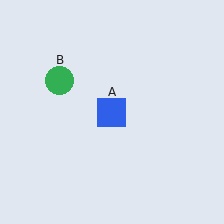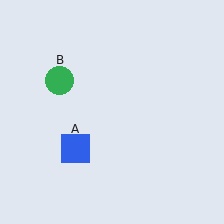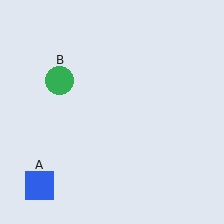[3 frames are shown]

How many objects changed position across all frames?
1 object changed position: blue square (object A).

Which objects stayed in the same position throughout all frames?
Green circle (object B) remained stationary.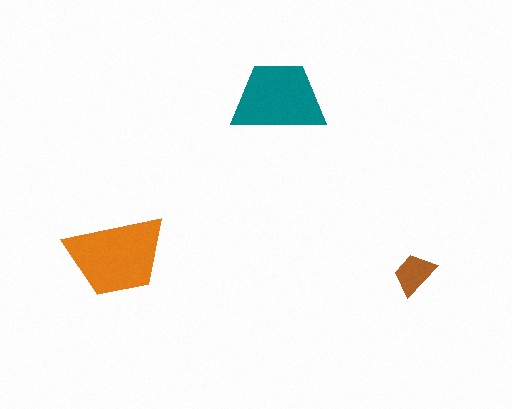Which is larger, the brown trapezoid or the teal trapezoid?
The teal one.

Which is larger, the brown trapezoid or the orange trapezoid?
The orange one.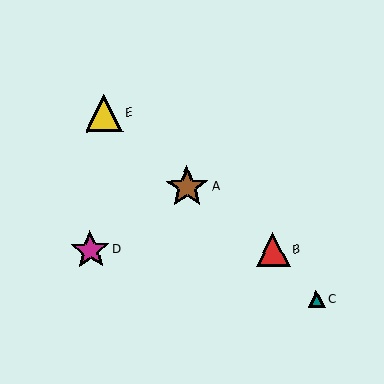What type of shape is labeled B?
Shape B is a red triangle.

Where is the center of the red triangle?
The center of the red triangle is at (273, 250).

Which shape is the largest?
The brown star (labeled A) is the largest.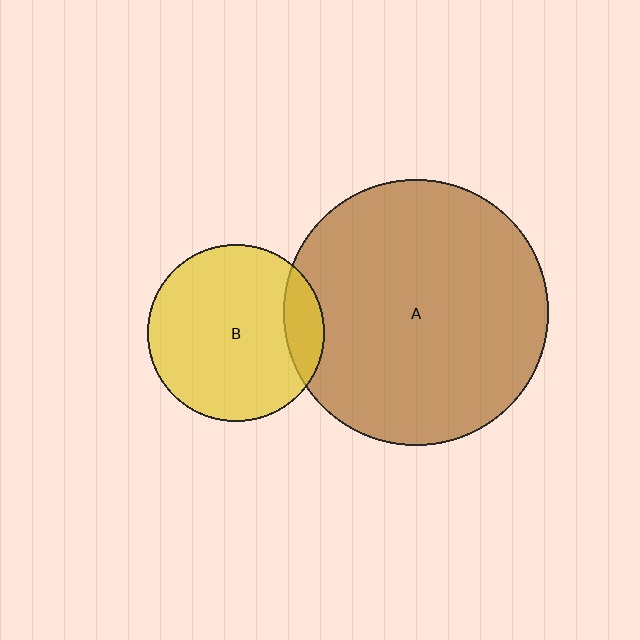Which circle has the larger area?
Circle A (brown).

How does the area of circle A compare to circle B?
Approximately 2.3 times.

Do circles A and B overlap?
Yes.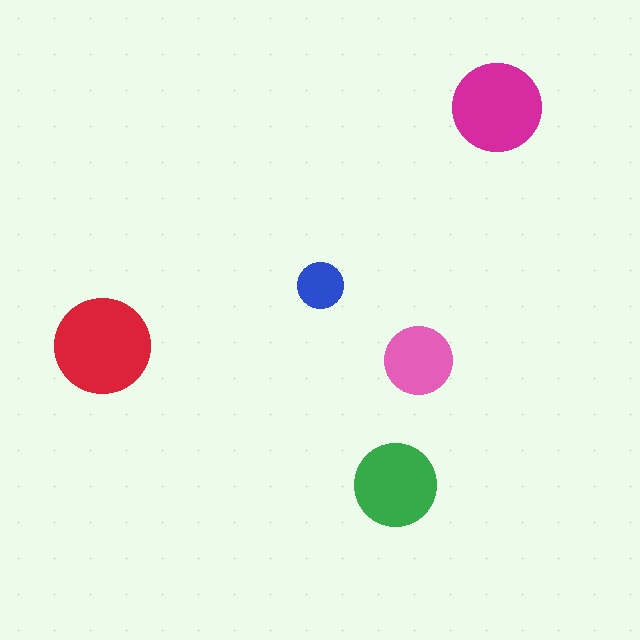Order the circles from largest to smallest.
the red one, the magenta one, the green one, the pink one, the blue one.